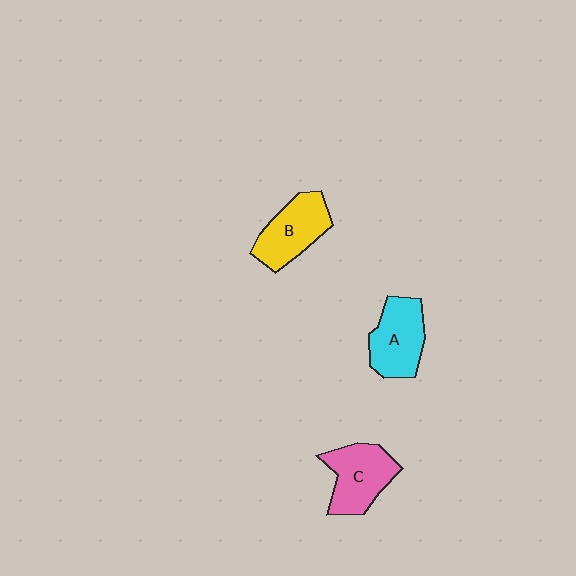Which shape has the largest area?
Shape C (pink).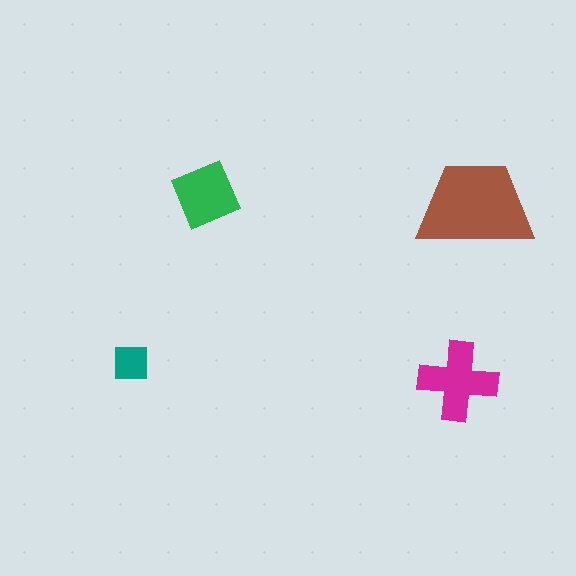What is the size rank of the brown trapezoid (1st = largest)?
1st.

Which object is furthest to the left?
The teal square is leftmost.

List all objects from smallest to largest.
The teal square, the green diamond, the magenta cross, the brown trapezoid.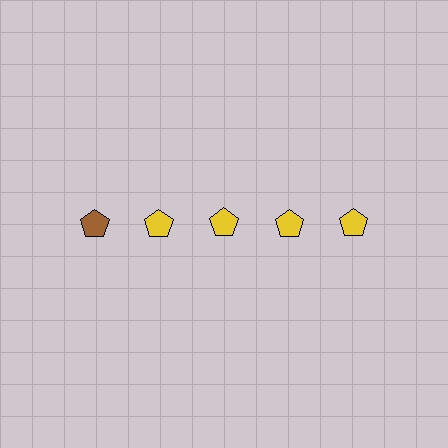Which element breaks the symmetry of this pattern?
The brown pentagon in the top row, leftmost column breaks the symmetry. All other shapes are yellow pentagons.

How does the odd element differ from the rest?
It has a different color: brown instead of yellow.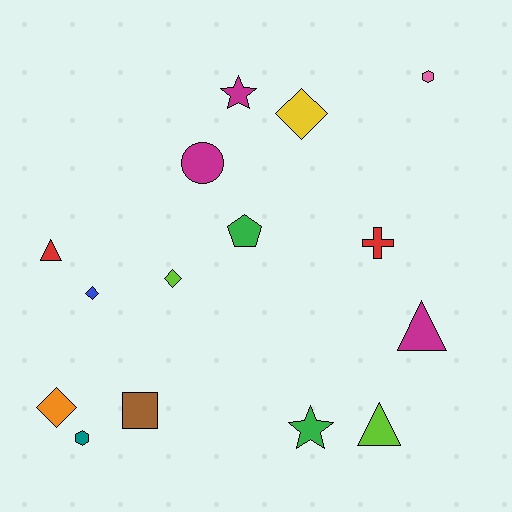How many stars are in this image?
There are 2 stars.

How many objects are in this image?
There are 15 objects.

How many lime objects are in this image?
There are 2 lime objects.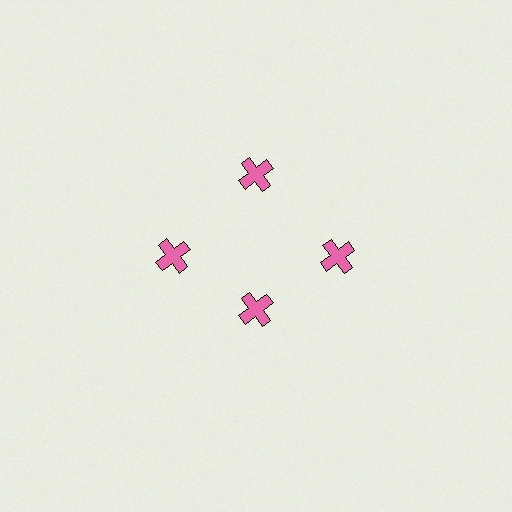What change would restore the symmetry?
The symmetry would be restored by moving it outward, back onto the ring so that all 4 crosses sit at equal angles and equal distance from the center.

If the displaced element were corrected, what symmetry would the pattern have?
It would have 4-fold rotational symmetry — the pattern would map onto itself every 90 degrees.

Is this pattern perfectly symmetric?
No. The 4 pink crosses are arranged in a ring, but one element near the 6 o'clock position is pulled inward toward the center, breaking the 4-fold rotational symmetry.